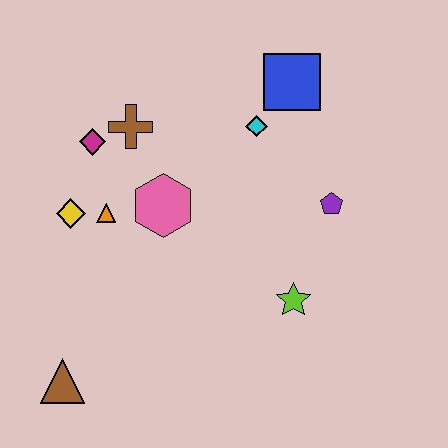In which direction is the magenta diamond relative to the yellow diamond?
The magenta diamond is above the yellow diamond.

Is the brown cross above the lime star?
Yes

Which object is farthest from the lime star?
The magenta diamond is farthest from the lime star.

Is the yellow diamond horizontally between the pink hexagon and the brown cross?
No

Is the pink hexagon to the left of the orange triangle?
No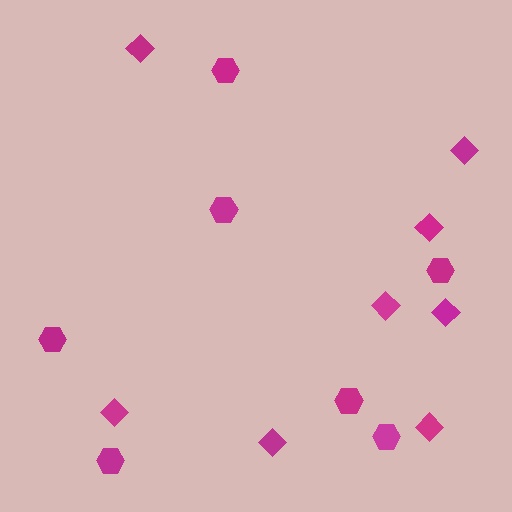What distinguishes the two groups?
There are 2 groups: one group of diamonds (8) and one group of hexagons (7).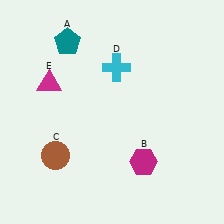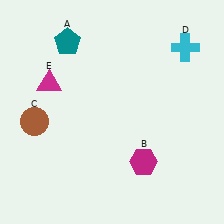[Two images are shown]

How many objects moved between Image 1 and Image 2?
2 objects moved between the two images.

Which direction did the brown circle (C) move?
The brown circle (C) moved up.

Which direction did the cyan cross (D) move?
The cyan cross (D) moved right.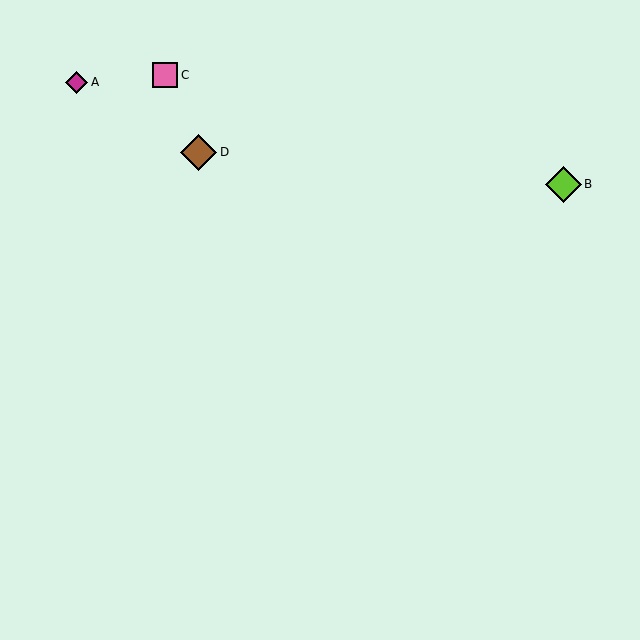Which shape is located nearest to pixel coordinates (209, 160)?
The brown diamond (labeled D) at (199, 152) is nearest to that location.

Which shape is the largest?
The brown diamond (labeled D) is the largest.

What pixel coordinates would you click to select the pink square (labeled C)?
Click at (165, 75) to select the pink square C.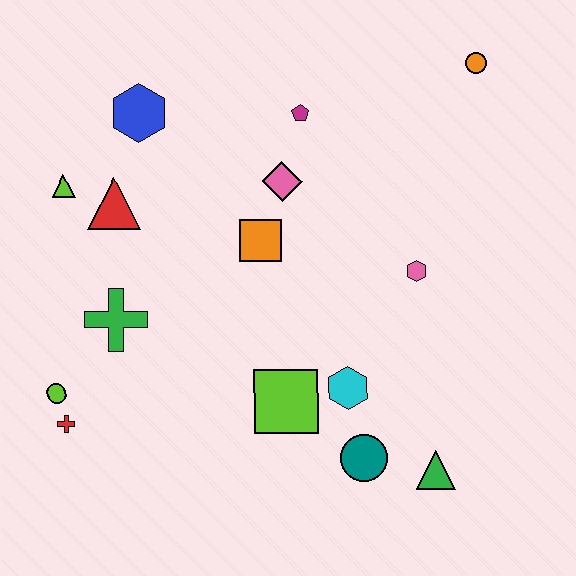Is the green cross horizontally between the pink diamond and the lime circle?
Yes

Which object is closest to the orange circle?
The magenta pentagon is closest to the orange circle.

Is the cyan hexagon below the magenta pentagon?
Yes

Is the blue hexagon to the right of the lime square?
No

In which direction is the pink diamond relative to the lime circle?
The pink diamond is to the right of the lime circle.